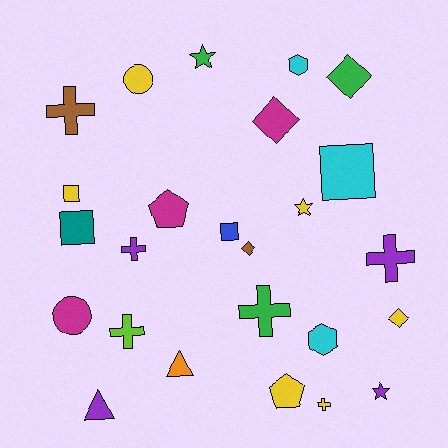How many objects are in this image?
There are 25 objects.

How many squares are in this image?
There are 4 squares.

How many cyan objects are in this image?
There are 3 cyan objects.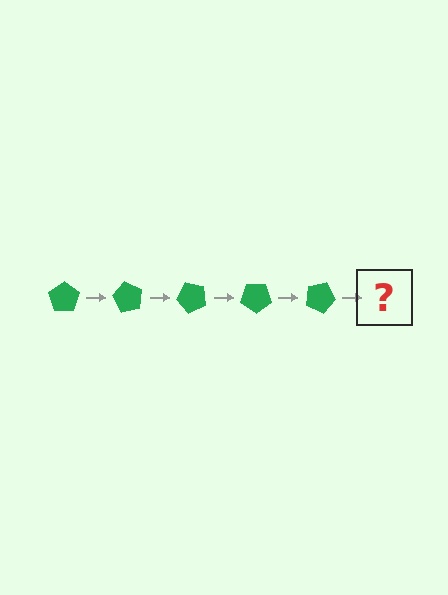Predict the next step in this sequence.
The next step is a green pentagon rotated 300 degrees.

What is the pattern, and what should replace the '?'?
The pattern is that the pentagon rotates 60 degrees each step. The '?' should be a green pentagon rotated 300 degrees.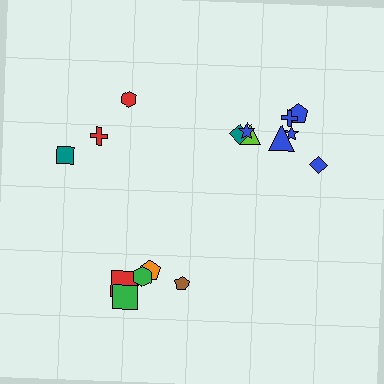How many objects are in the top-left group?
There are 3 objects.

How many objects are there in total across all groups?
There are 16 objects.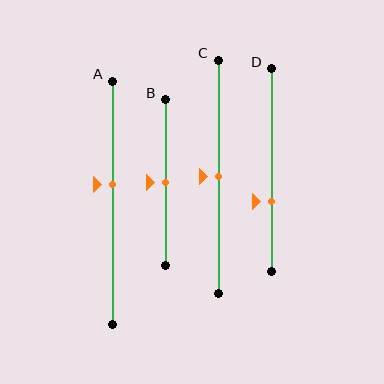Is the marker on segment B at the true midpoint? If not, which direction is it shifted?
Yes, the marker on segment B is at the true midpoint.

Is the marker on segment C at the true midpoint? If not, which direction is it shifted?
Yes, the marker on segment C is at the true midpoint.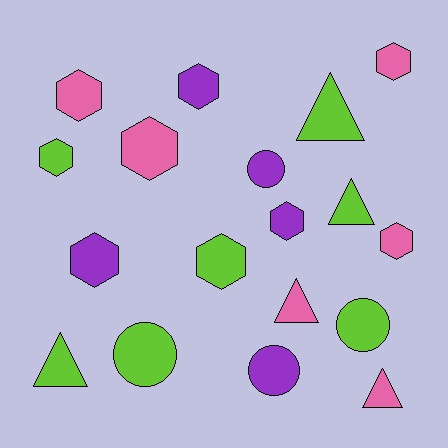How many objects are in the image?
There are 18 objects.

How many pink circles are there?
There are no pink circles.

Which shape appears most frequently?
Hexagon, with 9 objects.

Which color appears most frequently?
Lime, with 7 objects.